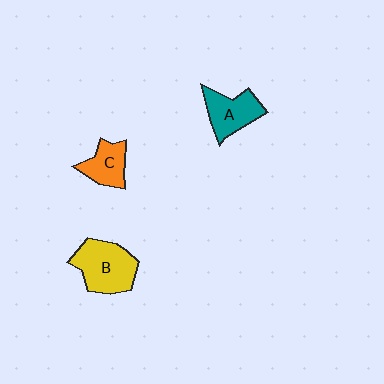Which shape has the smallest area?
Shape C (orange).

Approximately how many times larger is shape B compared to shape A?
Approximately 1.3 times.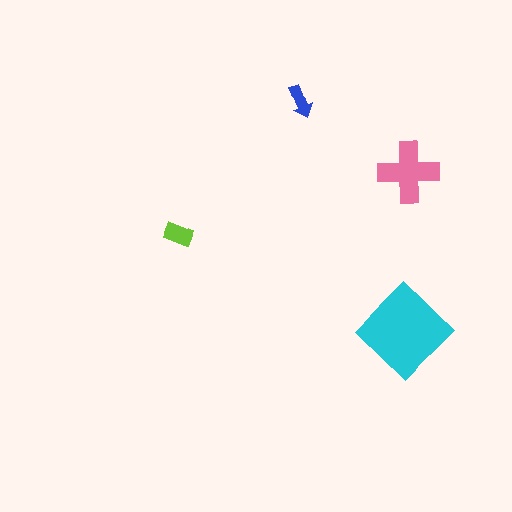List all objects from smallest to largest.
The blue arrow, the lime rectangle, the pink cross, the cyan diamond.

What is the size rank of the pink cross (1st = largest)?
2nd.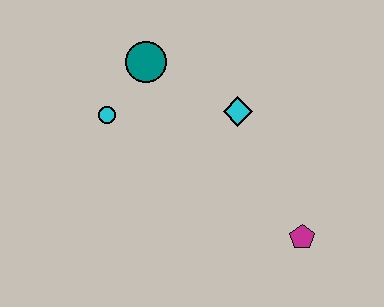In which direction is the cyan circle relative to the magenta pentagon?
The cyan circle is to the left of the magenta pentagon.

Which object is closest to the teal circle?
The cyan circle is closest to the teal circle.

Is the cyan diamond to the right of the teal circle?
Yes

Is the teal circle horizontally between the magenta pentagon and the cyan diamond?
No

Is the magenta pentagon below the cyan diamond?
Yes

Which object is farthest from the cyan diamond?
The magenta pentagon is farthest from the cyan diamond.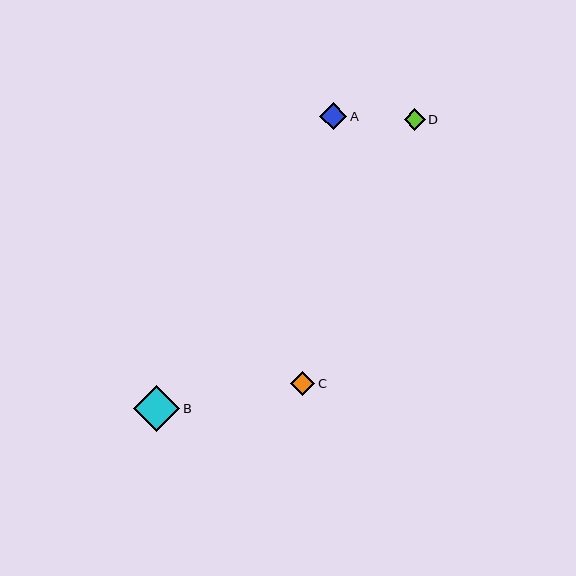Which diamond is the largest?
Diamond B is the largest with a size of approximately 46 pixels.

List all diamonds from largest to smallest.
From largest to smallest: B, A, C, D.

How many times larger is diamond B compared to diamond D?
Diamond B is approximately 2.2 times the size of diamond D.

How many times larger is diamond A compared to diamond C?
Diamond A is approximately 1.1 times the size of diamond C.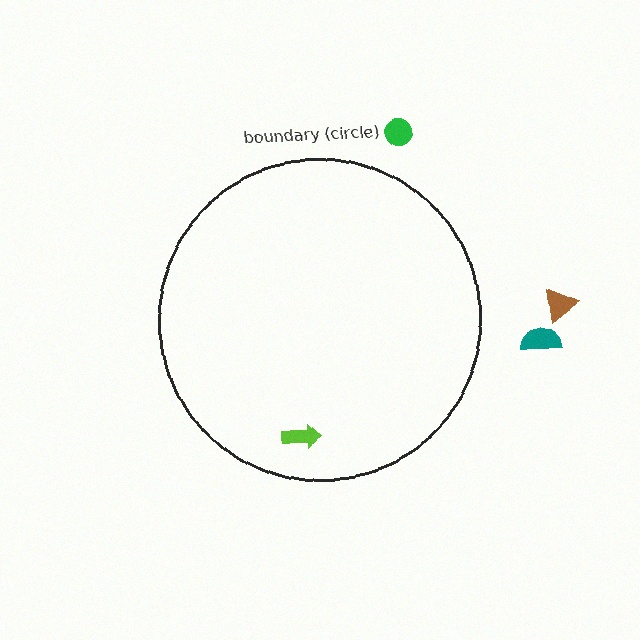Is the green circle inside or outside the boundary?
Outside.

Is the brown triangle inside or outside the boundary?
Outside.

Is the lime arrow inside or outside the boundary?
Inside.